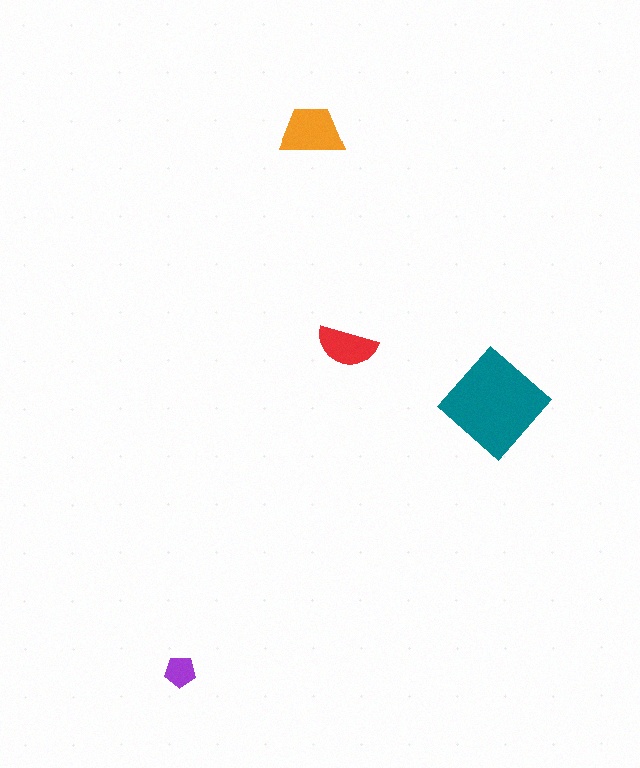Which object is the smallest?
The purple pentagon.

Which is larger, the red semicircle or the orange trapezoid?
The orange trapezoid.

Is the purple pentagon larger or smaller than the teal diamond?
Smaller.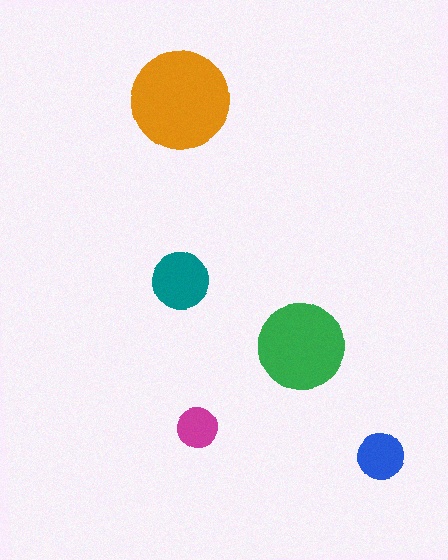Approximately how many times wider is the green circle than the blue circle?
About 2 times wider.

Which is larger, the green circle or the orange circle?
The orange one.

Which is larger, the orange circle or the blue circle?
The orange one.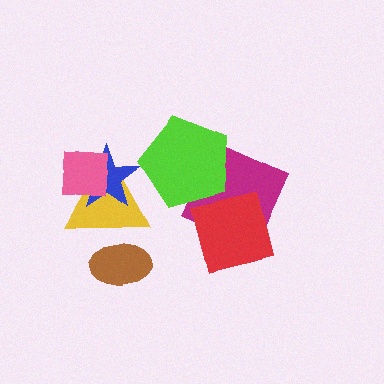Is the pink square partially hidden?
No, no other shape covers it.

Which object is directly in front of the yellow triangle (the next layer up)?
The blue star is directly in front of the yellow triangle.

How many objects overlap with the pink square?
2 objects overlap with the pink square.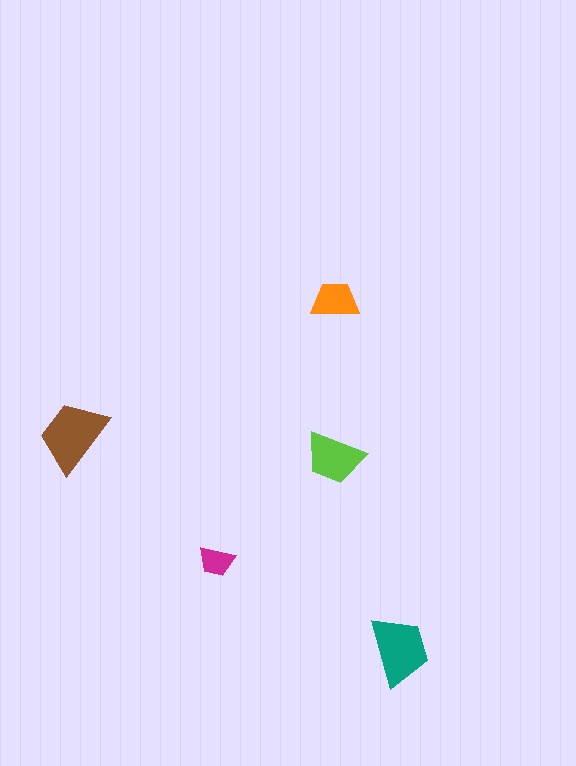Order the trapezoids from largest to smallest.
the brown one, the teal one, the lime one, the orange one, the magenta one.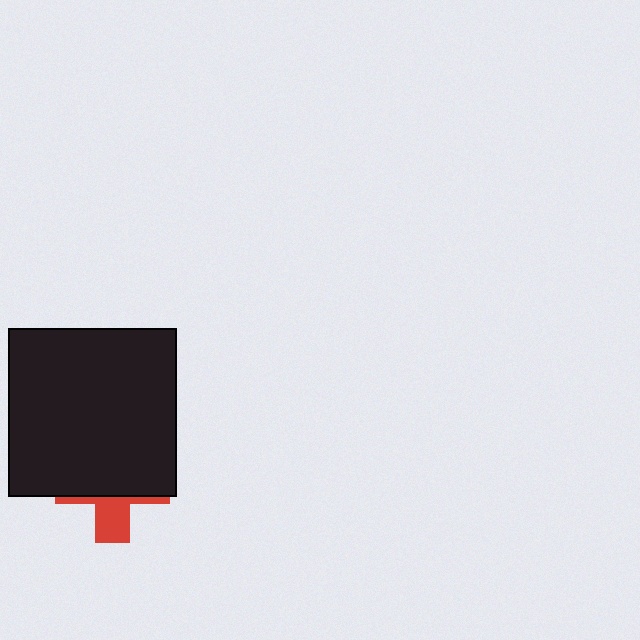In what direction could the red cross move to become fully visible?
The red cross could move down. That would shift it out from behind the black square entirely.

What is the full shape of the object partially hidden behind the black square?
The partially hidden object is a red cross.